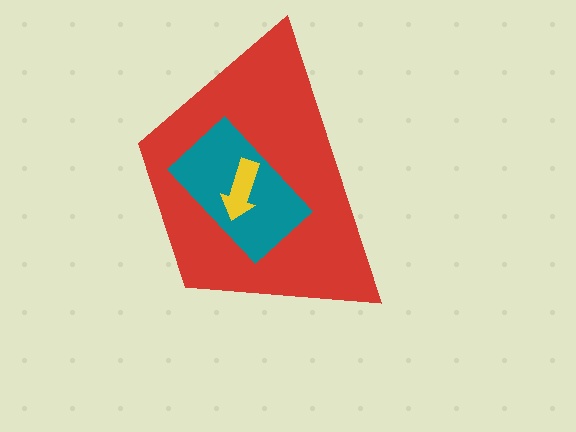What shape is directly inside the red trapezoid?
The teal rectangle.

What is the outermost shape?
The red trapezoid.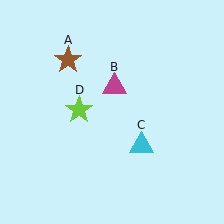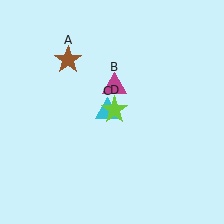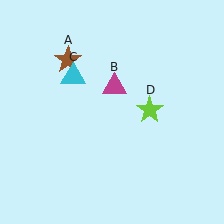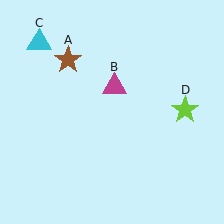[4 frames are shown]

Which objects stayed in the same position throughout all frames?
Brown star (object A) and magenta triangle (object B) remained stationary.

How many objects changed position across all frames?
2 objects changed position: cyan triangle (object C), lime star (object D).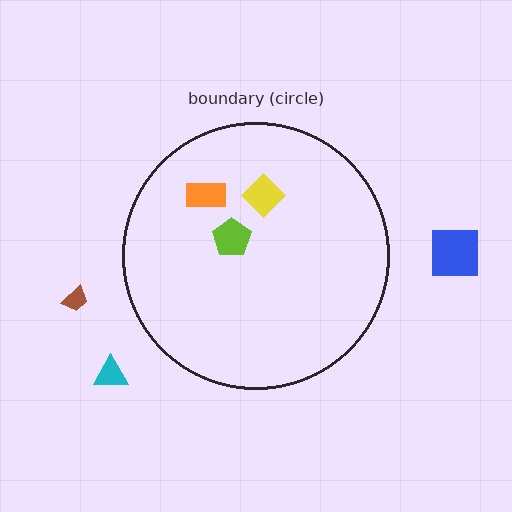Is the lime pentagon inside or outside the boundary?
Inside.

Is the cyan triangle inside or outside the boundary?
Outside.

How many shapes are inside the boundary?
3 inside, 3 outside.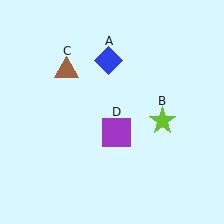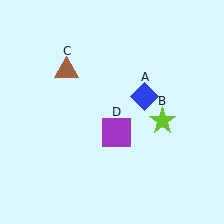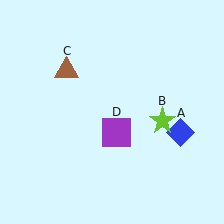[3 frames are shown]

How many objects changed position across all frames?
1 object changed position: blue diamond (object A).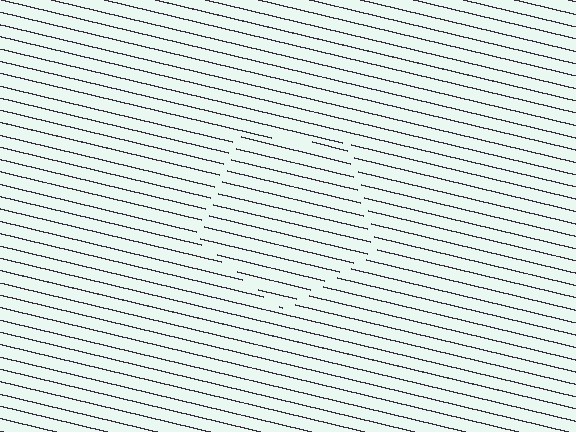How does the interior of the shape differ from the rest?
The interior of the shape contains the same grating, shifted by half a period — the contour is defined by the phase discontinuity where line-ends from the inner and outer gratings abut.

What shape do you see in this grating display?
An illusory pentagon. The interior of the shape contains the same grating, shifted by half a period — the contour is defined by the phase discontinuity where line-ends from the inner and outer gratings abut.